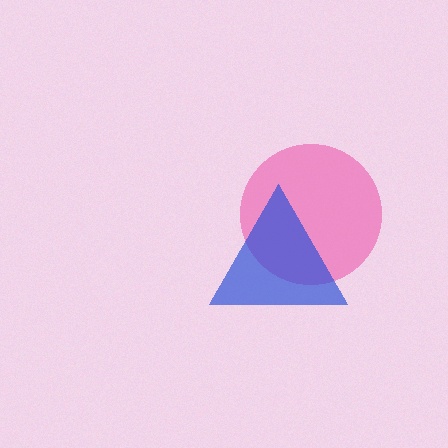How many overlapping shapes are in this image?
There are 2 overlapping shapes in the image.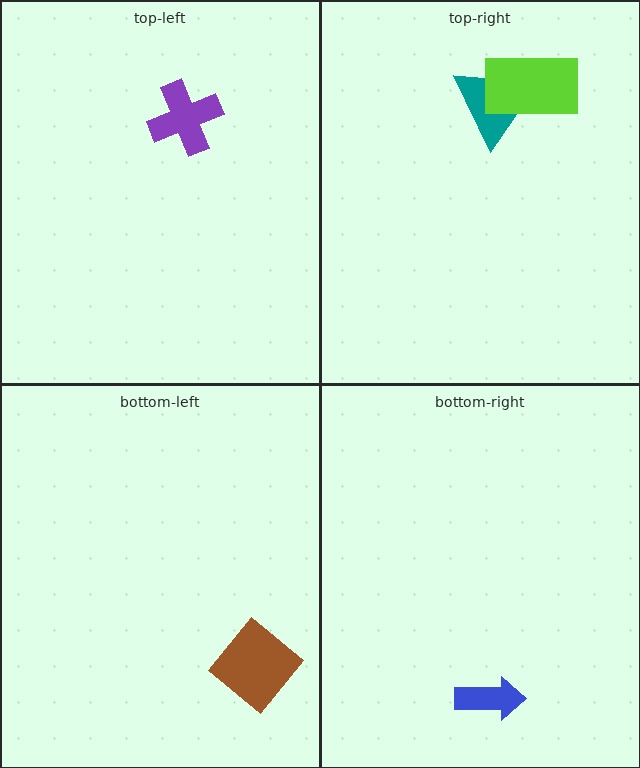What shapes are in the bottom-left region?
The brown diamond.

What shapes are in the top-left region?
The purple cross.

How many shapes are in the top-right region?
2.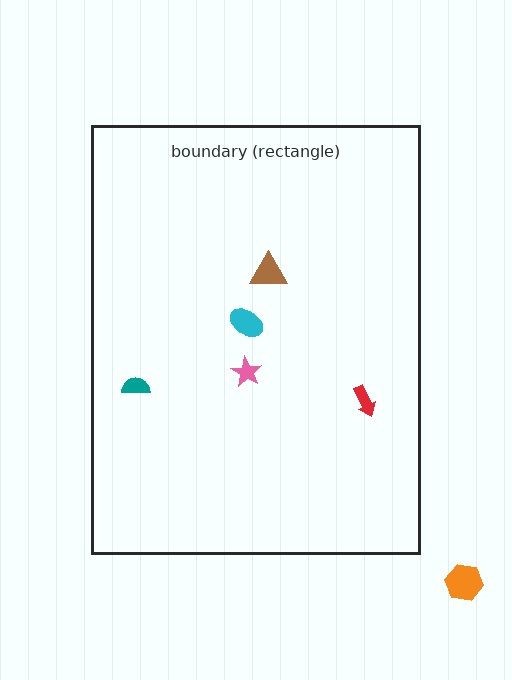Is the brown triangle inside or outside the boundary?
Inside.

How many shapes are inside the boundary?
5 inside, 1 outside.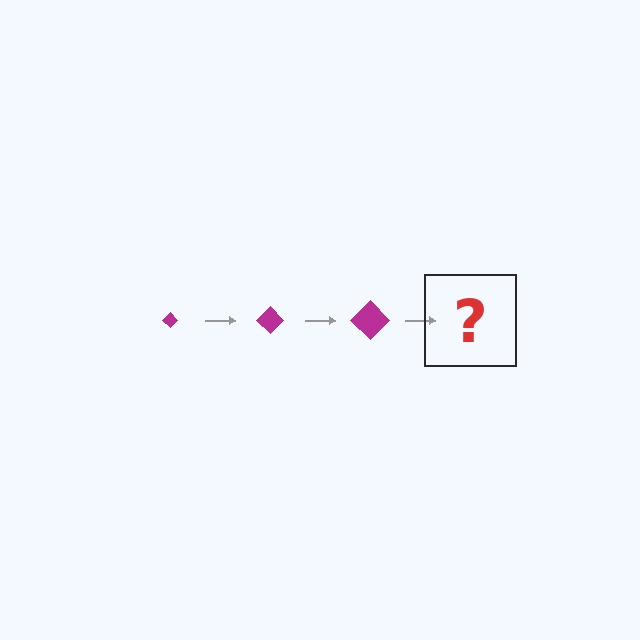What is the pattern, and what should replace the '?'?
The pattern is that the diamond gets progressively larger each step. The '?' should be a magenta diamond, larger than the previous one.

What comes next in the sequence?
The next element should be a magenta diamond, larger than the previous one.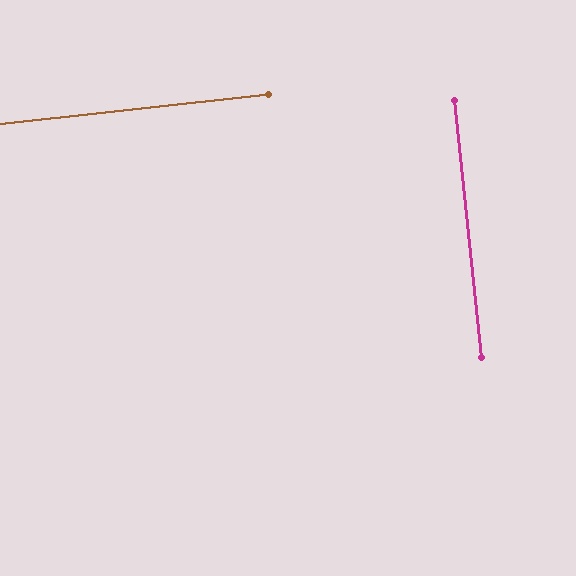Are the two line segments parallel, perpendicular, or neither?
Perpendicular — they meet at approximately 90°.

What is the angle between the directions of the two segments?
Approximately 90 degrees.